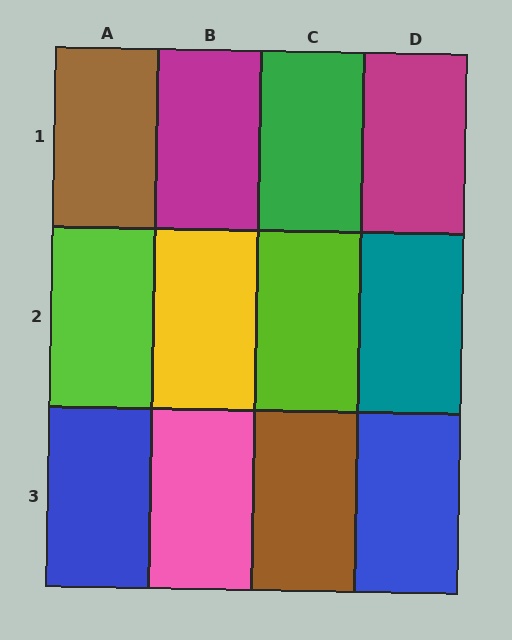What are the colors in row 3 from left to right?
Blue, pink, brown, blue.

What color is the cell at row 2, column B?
Yellow.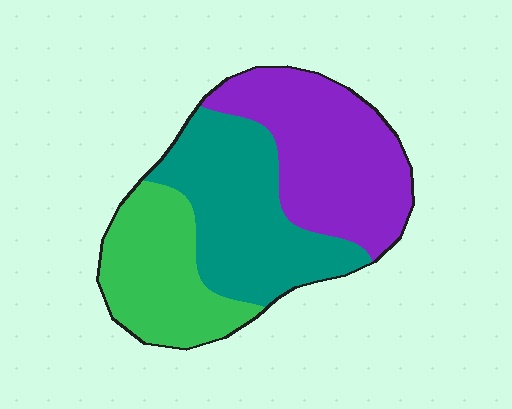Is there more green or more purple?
Purple.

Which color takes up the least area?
Green, at roughly 25%.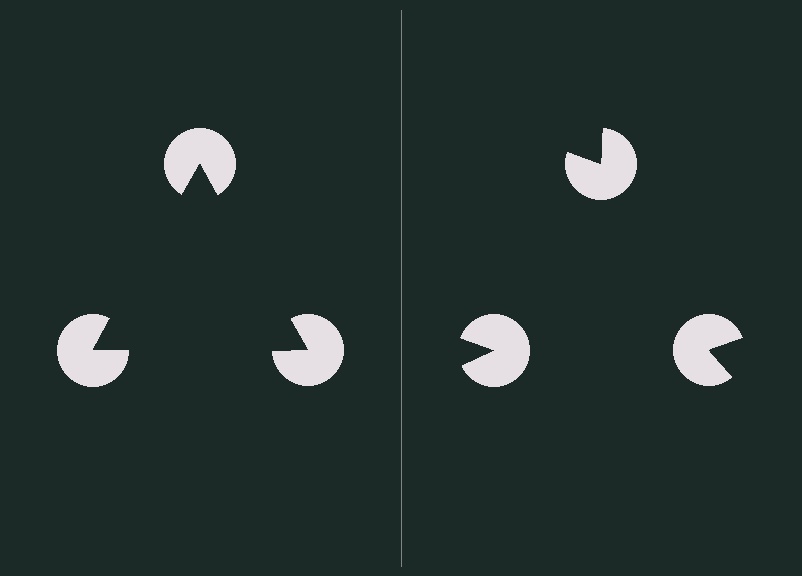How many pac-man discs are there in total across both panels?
6 — 3 on each side.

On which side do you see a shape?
An illusory triangle appears on the left side. On the right side the wedge cuts are rotated, so no coherent shape forms.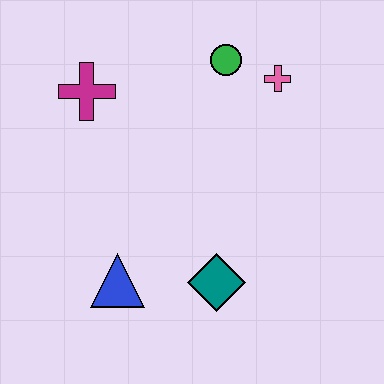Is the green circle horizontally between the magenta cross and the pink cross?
Yes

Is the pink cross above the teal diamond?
Yes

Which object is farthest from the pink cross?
The blue triangle is farthest from the pink cross.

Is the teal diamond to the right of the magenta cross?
Yes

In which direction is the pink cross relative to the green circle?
The pink cross is to the right of the green circle.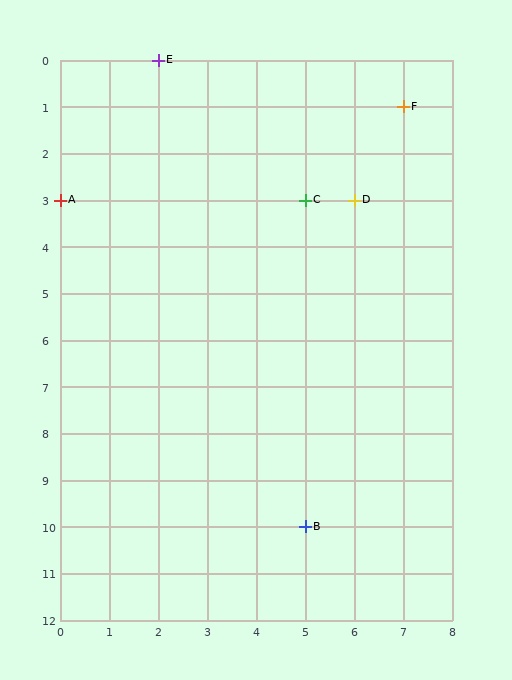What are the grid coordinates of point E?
Point E is at grid coordinates (2, 0).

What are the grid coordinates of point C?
Point C is at grid coordinates (5, 3).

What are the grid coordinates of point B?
Point B is at grid coordinates (5, 10).